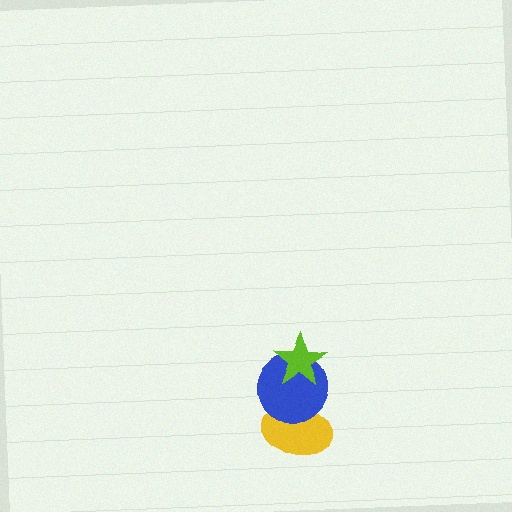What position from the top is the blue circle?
The blue circle is 2nd from the top.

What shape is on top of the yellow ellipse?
The blue circle is on top of the yellow ellipse.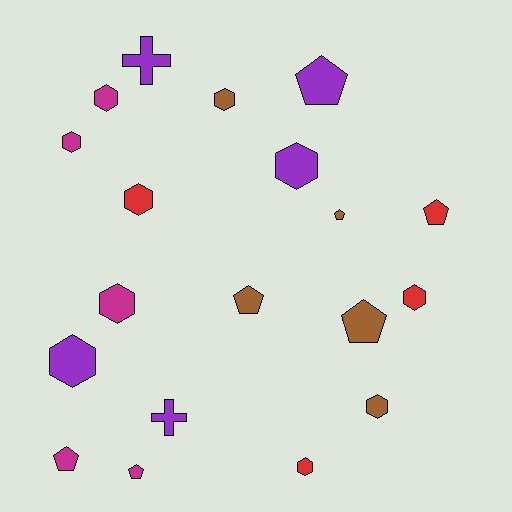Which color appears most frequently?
Brown, with 5 objects.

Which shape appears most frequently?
Hexagon, with 10 objects.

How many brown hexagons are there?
There are 2 brown hexagons.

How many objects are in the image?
There are 19 objects.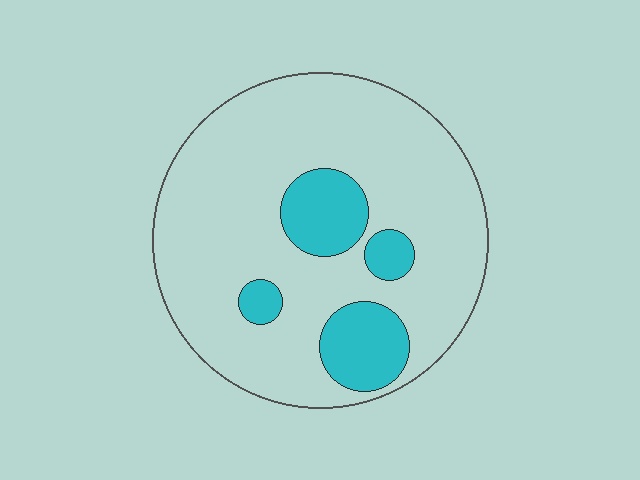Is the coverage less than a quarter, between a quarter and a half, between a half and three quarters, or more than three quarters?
Less than a quarter.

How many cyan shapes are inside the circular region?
4.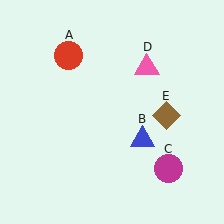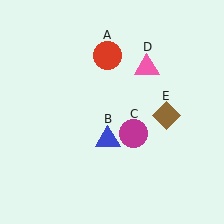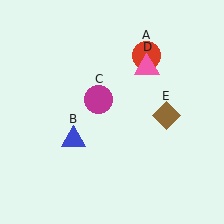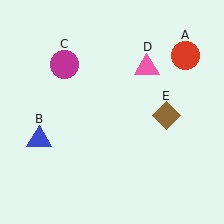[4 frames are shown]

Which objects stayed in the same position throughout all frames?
Pink triangle (object D) and brown diamond (object E) remained stationary.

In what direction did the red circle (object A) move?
The red circle (object A) moved right.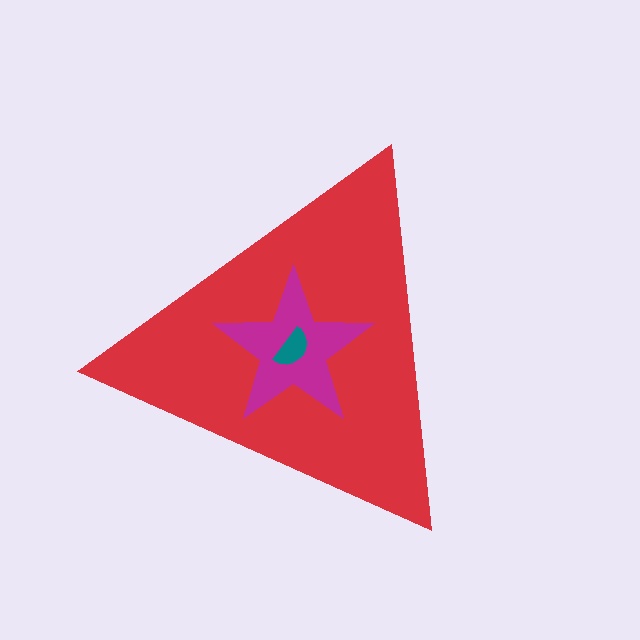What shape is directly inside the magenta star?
The teal semicircle.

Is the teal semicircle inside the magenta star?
Yes.